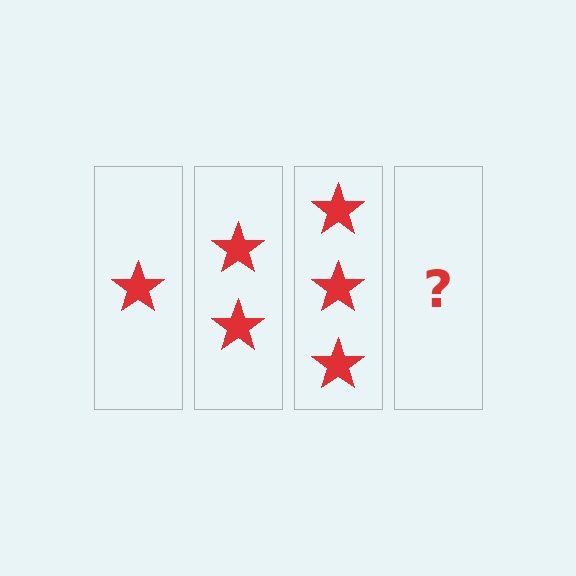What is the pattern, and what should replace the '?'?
The pattern is that each step adds one more star. The '?' should be 4 stars.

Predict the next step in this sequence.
The next step is 4 stars.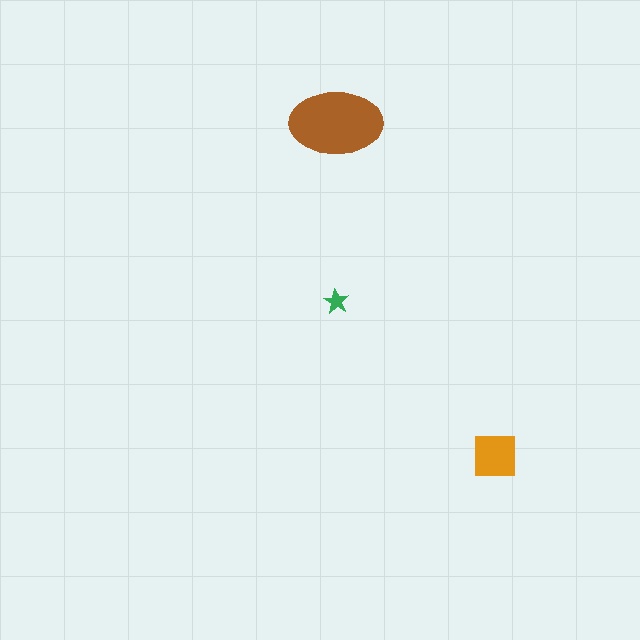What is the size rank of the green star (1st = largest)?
3rd.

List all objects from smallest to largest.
The green star, the orange square, the brown ellipse.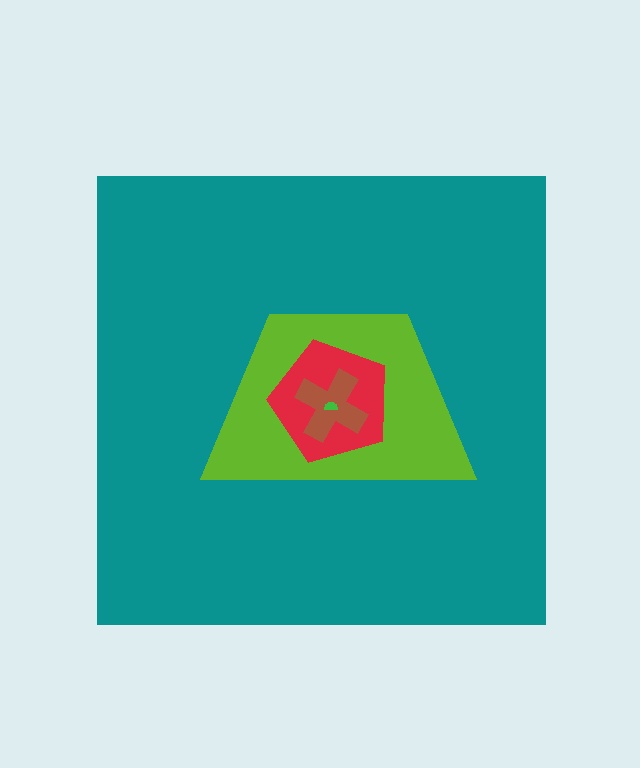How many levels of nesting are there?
5.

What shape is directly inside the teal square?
The lime trapezoid.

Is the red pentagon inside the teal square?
Yes.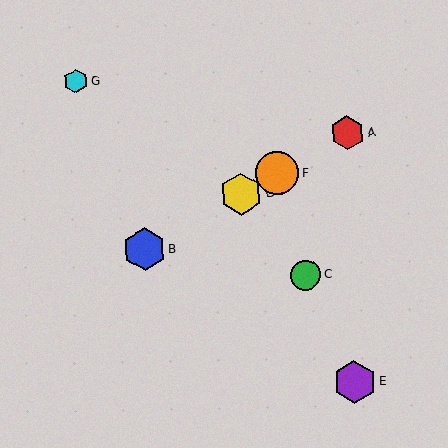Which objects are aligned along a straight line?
Objects A, B, D, F are aligned along a straight line.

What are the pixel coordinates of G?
Object G is at (76, 81).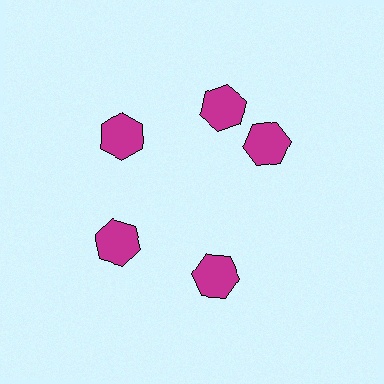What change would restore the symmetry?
The symmetry would be restored by rotating it back into even spacing with its neighbors so that all 5 hexagons sit at equal angles and equal distance from the center.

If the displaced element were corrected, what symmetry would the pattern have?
It would have 5-fold rotational symmetry — the pattern would map onto itself every 72 degrees.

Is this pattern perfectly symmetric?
No. The 5 magenta hexagons are arranged in a ring, but one element near the 3 o'clock position is rotated out of alignment along the ring, breaking the 5-fold rotational symmetry.